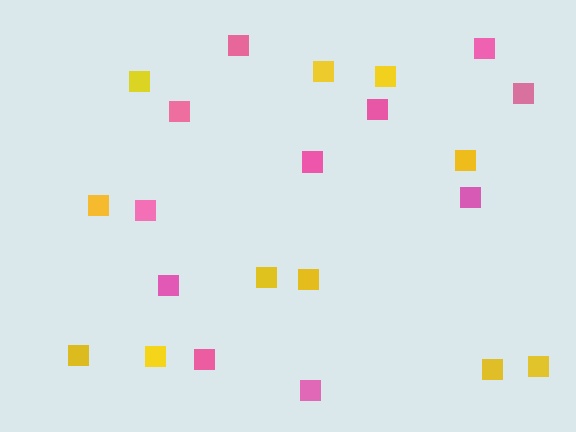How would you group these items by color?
There are 2 groups: one group of yellow squares (11) and one group of pink squares (11).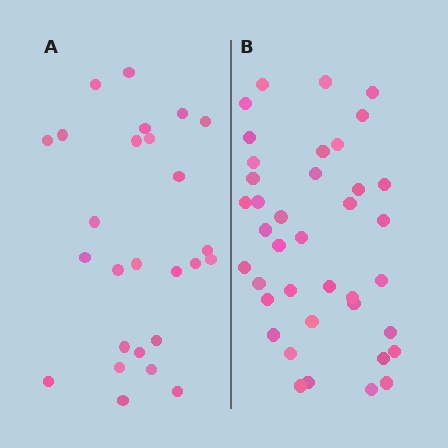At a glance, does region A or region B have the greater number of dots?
Region B (the right region) has more dots.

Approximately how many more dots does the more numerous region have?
Region B has approximately 15 more dots than region A.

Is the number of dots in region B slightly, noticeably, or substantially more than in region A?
Region B has substantially more. The ratio is roughly 1.5 to 1.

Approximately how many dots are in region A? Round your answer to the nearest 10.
About 30 dots. (The exact count is 26, which rounds to 30.)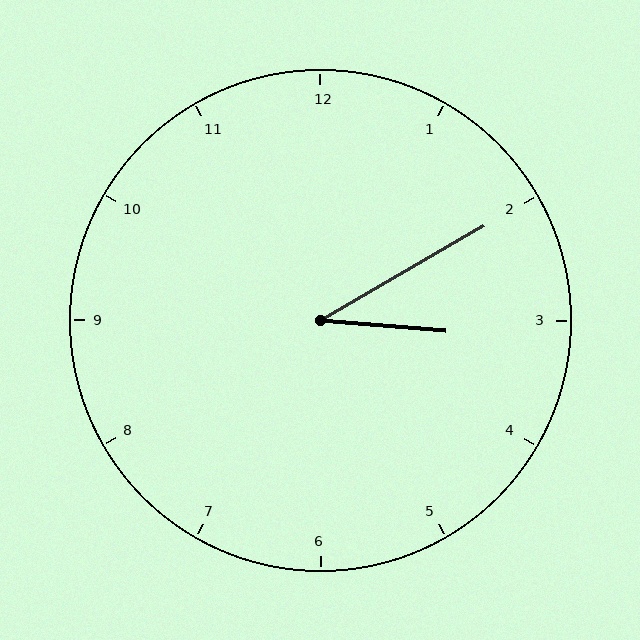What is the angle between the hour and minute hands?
Approximately 35 degrees.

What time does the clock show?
3:10.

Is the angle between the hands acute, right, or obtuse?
It is acute.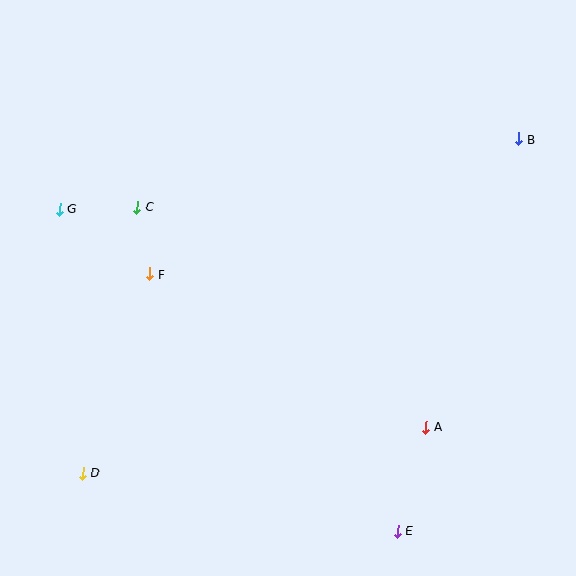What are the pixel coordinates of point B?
Point B is at (519, 139).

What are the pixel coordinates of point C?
Point C is at (137, 207).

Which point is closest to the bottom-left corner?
Point D is closest to the bottom-left corner.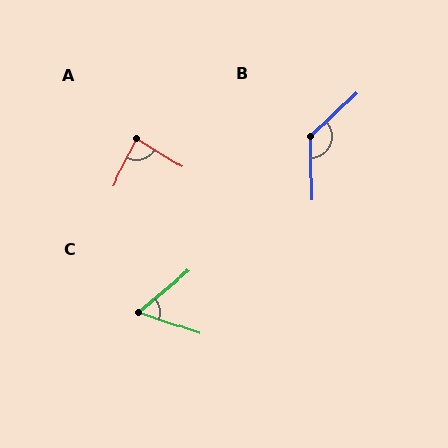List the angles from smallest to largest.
C (59°), A (85°), B (133°).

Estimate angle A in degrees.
Approximately 85 degrees.